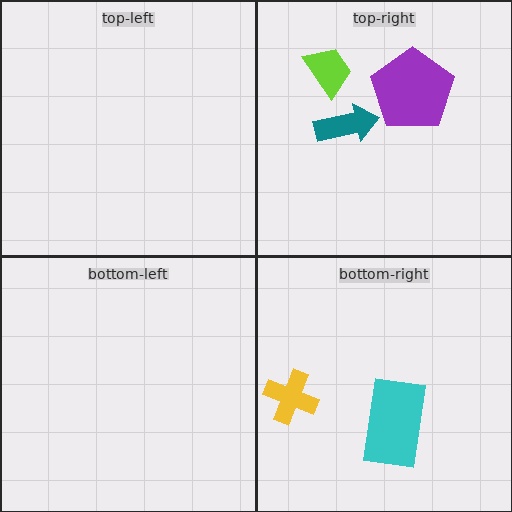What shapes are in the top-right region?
The teal arrow, the purple pentagon, the lime trapezoid.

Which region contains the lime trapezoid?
The top-right region.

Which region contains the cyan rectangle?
The bottom-right region.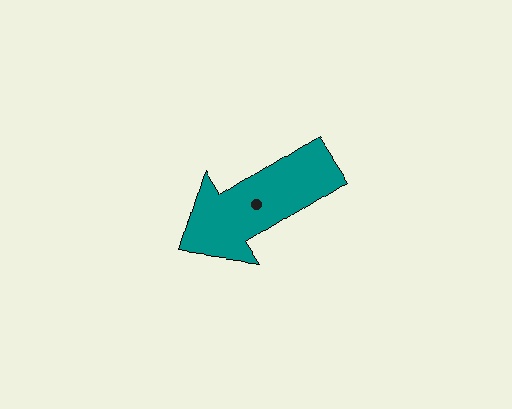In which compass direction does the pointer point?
Southwest.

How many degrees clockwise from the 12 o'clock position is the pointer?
Approximately 237 degrees.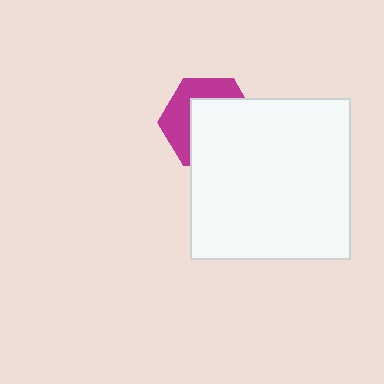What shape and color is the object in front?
The object in front is a white square.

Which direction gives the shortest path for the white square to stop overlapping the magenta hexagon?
Moving toward the lower-right gives the shortest separation.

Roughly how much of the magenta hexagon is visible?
A small part of it is visible (roughly 40%).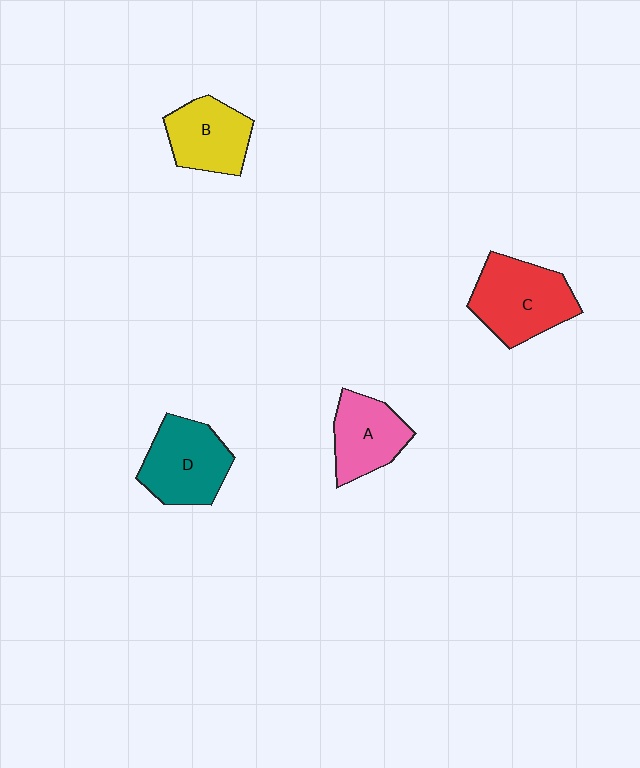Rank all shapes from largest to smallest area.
From largest to smallest: C (red), D (teal), B (yellow), A (pink).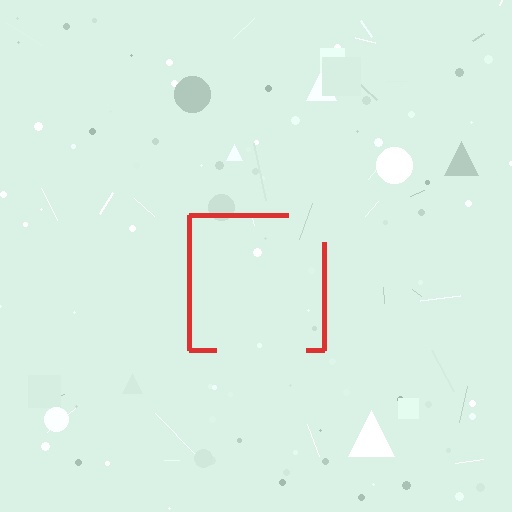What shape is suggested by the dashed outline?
The dashed outline suggests a square.